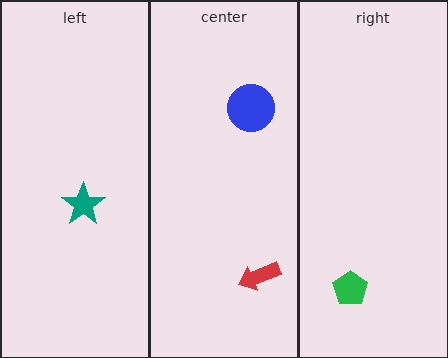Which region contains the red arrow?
The center region.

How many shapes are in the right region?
1.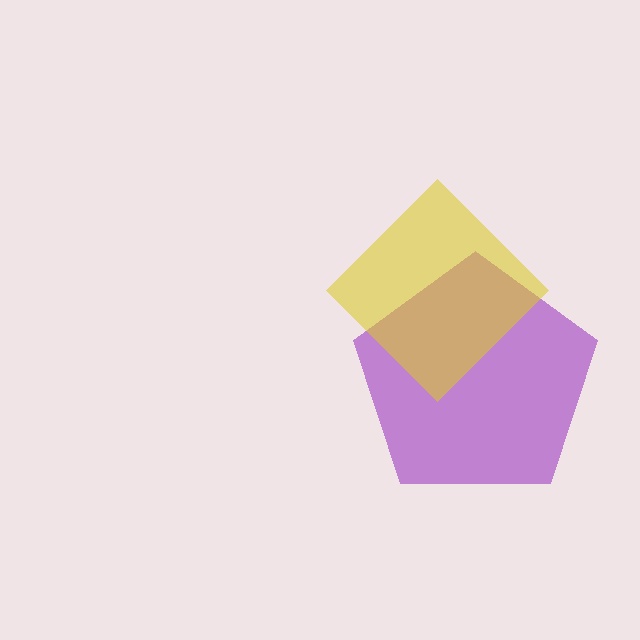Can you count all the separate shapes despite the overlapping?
Yes, there are 2 separate shapes.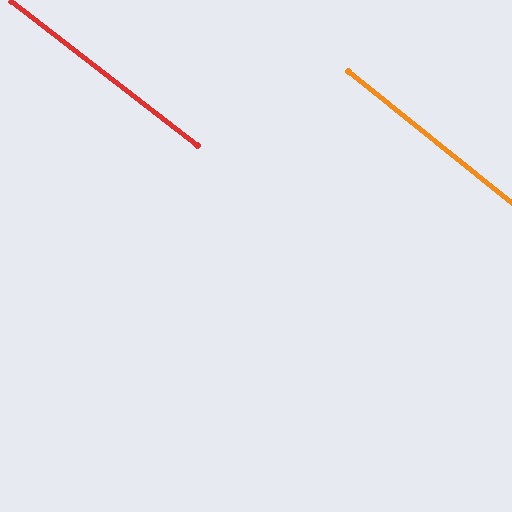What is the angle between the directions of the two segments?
Approximately 1 degree.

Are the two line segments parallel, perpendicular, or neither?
Parallel — their directions differ by only 1.1°.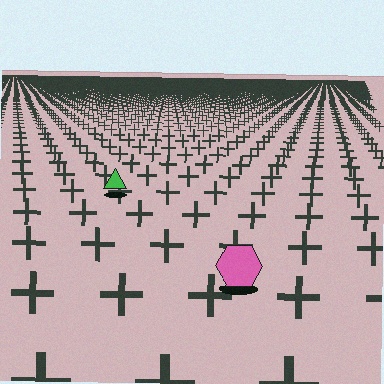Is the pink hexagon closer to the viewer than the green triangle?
Yes. The pink hexagon is closer — you can tell from the texture gradient: the ground texture is coarser near it.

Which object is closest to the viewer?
The pink hexagon is closest. The texture marks near it are larger and more spread out.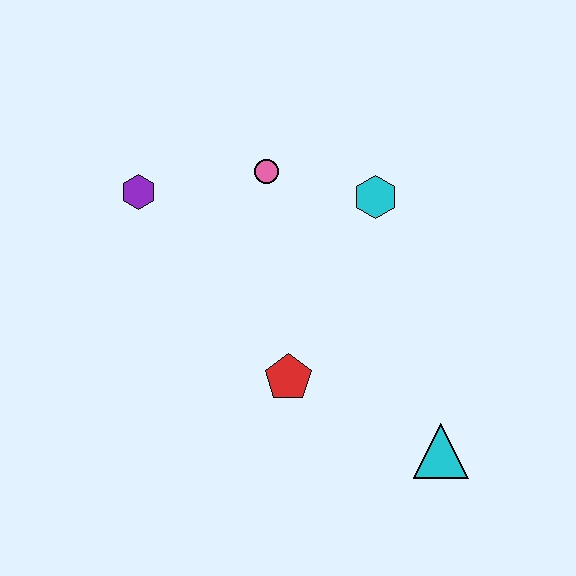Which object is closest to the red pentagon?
The cyan triangle is closest to the red pentagon.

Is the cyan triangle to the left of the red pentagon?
No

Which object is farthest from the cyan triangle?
The purple hexagon is farthest from the cyan triangle.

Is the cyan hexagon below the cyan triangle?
No